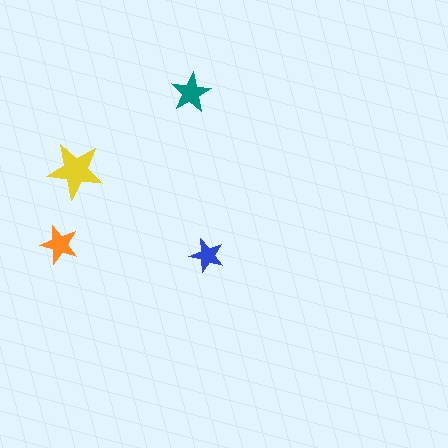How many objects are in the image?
There are 4 objects in the image.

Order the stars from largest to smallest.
the yellow one, the teal one, the orange one, the blue one.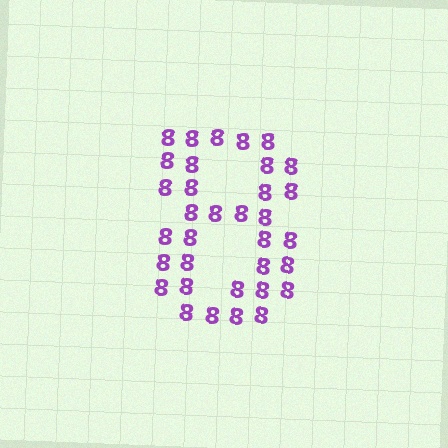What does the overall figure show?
The overall figure shows the digit 8.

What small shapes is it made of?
It is made of small digit 8's.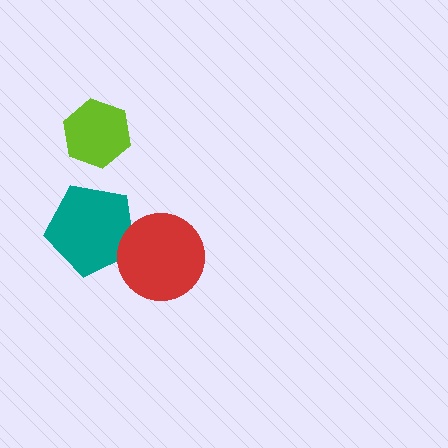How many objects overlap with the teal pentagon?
1 object overlaps with the teal pentagon.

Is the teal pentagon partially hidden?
Yes, it is partially covered by another shape.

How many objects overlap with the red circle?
1 object overlaps with the red circle.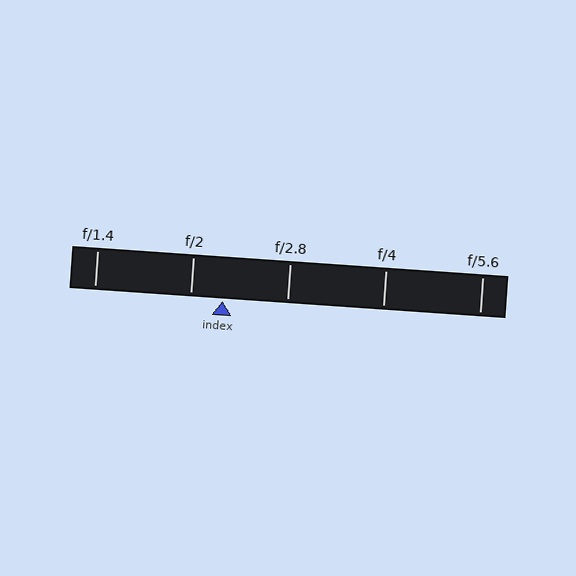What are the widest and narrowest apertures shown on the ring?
The widest aperture shown is f/1.4 and the narrowest is f/5.6.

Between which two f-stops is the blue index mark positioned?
The index mark is between f/2 and f/2.8.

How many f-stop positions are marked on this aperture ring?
There are 5 f-stop positions marked.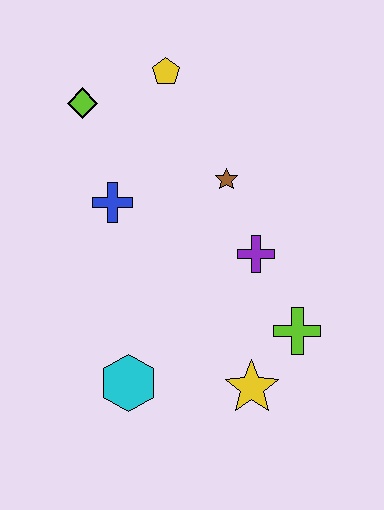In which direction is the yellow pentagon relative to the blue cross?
The yellow pentagon is above the blue cross.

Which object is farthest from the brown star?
The cyan hexagon is farthest from the brown star.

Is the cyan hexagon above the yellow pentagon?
No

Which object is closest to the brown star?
The purple cross is closest to the brown star.